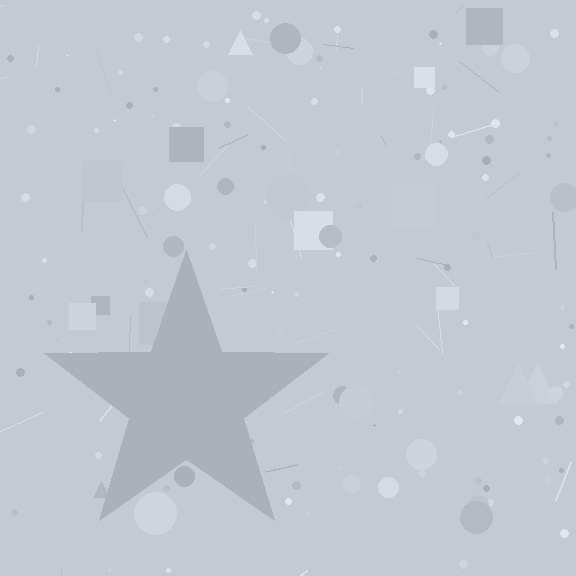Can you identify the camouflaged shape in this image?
The camouflaged shape is a star.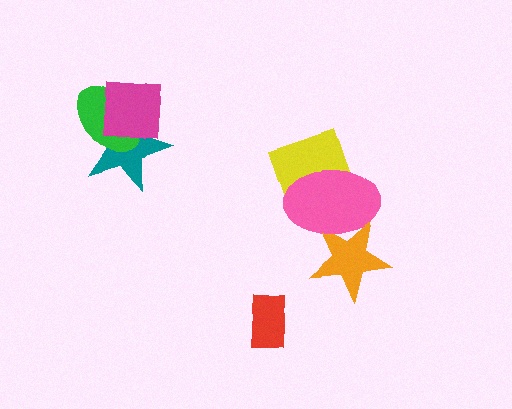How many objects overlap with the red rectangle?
0 objects overlap with the red rectangle.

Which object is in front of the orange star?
The pink ellipse is in front of the orange star.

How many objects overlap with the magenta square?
2 objects overlap with the magenta square.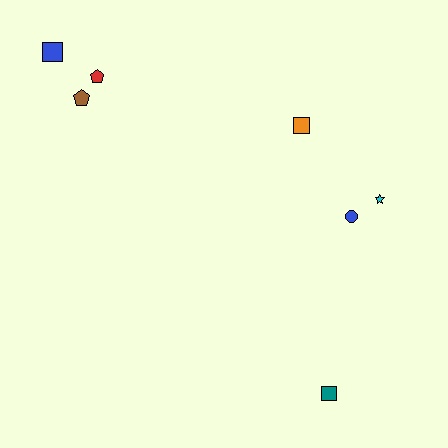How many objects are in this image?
There are 7 objects.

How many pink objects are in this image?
There are no pink objects.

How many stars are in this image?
There is 1 star.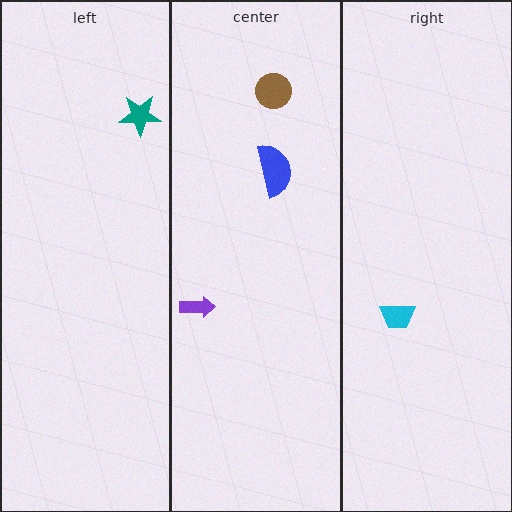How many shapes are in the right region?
1.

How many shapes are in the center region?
3.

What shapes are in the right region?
The cyan trapezoid.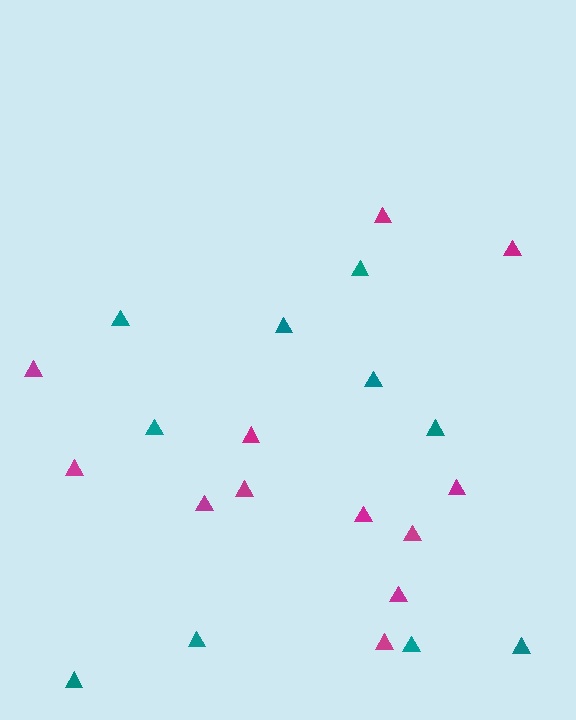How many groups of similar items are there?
There are 2 groups: one group of teal triangles (10) and one group of magenta triangles (12).